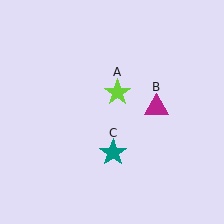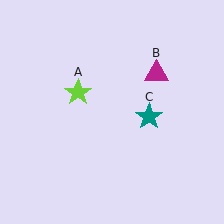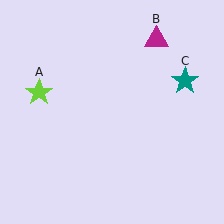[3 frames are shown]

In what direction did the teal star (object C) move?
The teal star (object C) moved up and to the right.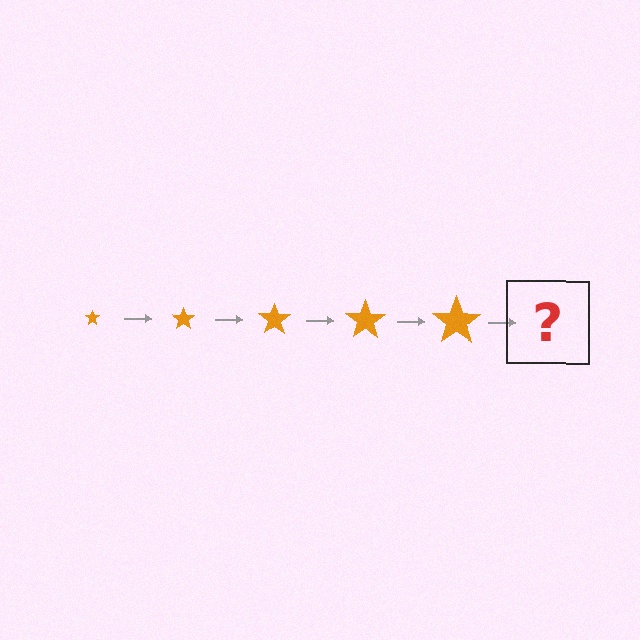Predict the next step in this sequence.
The next step is an orange star, larger than the previous one.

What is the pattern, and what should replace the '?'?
The pattern is that the star gets progressively larger each step. The '?' should be an orange star, larger than the previous one.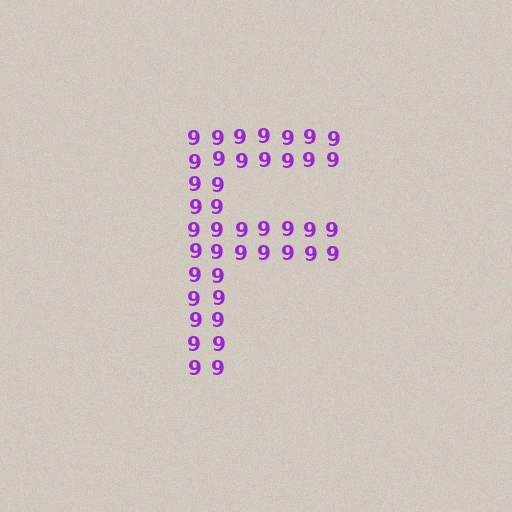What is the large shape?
The large shape is the letter F.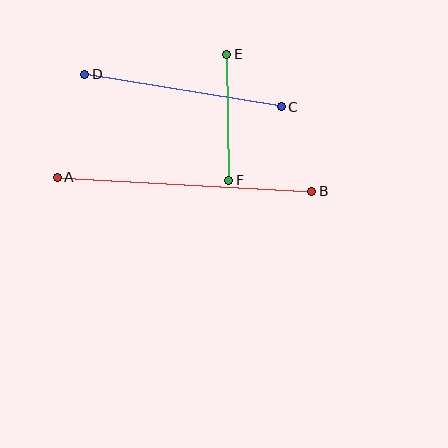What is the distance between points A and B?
The distance is approximately 255 pixels.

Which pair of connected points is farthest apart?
Points A and B are farthest apart.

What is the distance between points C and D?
The distance is approximately 200 pixels.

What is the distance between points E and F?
The distance is approximately 126 pixels.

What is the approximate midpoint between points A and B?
The midpoint is at approximately (184, 184) pixels.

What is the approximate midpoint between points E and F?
The midpoint is at approximately (228, 117) pixels.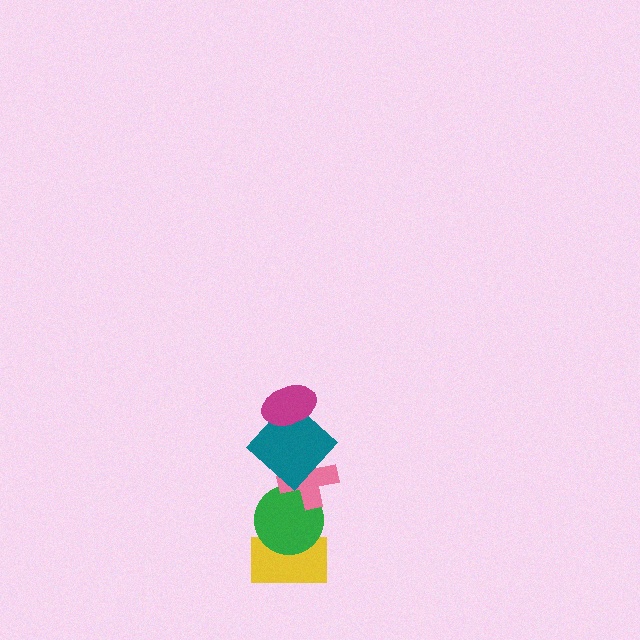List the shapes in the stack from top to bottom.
From top to bottom: the magenta ellipse, the teal diamond, the pink cross, the green circle, the yellow rectangle.